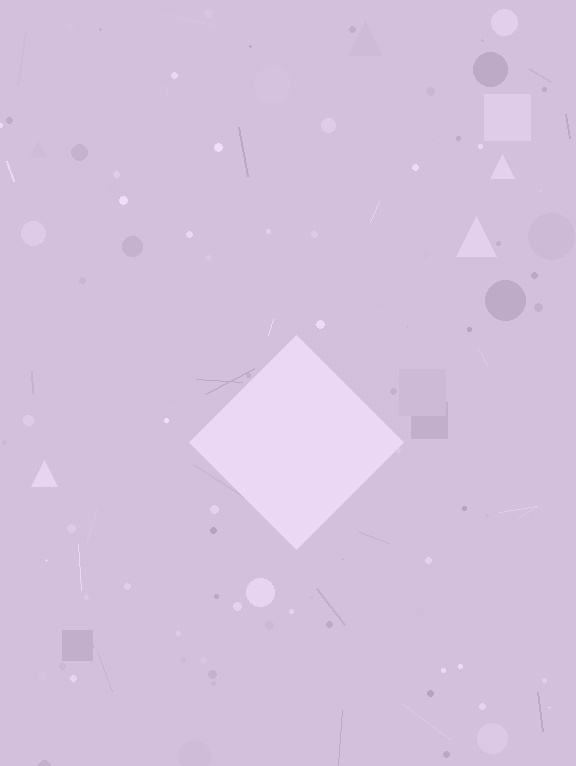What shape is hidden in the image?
A diamond is hidden in the image.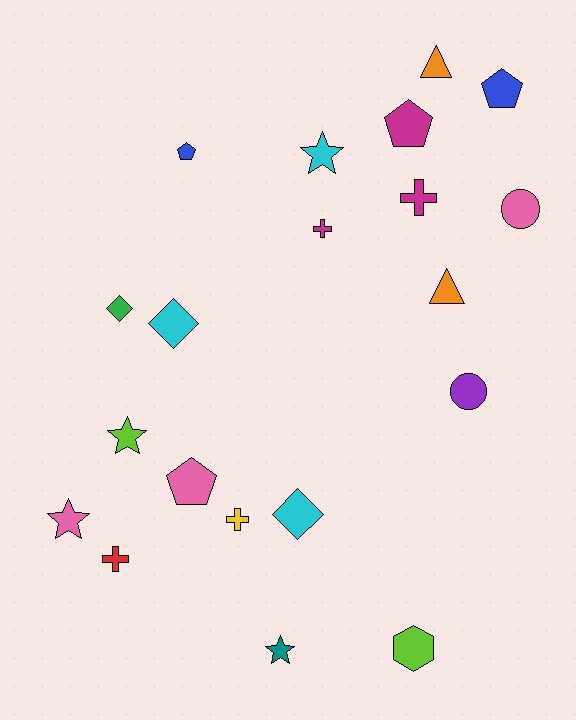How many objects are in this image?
There are 20 objects.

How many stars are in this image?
There are 4 stars.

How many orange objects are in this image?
There are 2 orange objects.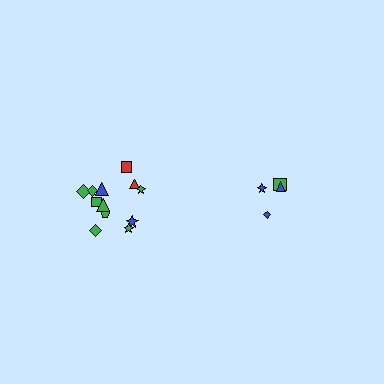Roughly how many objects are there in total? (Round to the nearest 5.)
Roughly 15 objects in total.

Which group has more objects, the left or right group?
The left group.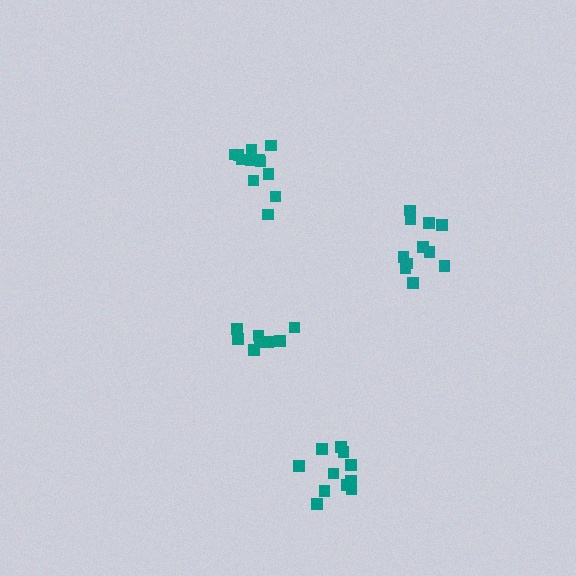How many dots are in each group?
Group 1: 11 dots, Group 2: 8 dots, Group 3: 11 dots, Group 4: 12 dots (42 total).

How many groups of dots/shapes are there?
There are 4 groups.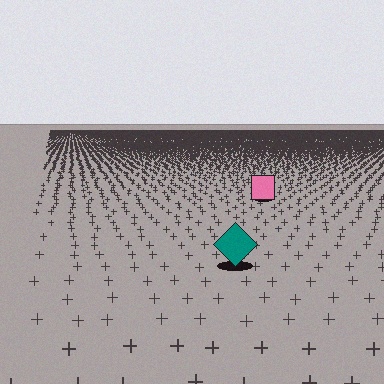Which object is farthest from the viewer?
The pink square is farthest from the viewer. It appears smaller and the ground texture around it is denser.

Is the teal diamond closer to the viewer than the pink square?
Yes. The teal diamond is closer — you can tell from the texture gradient: the ground texture is coarser near it.